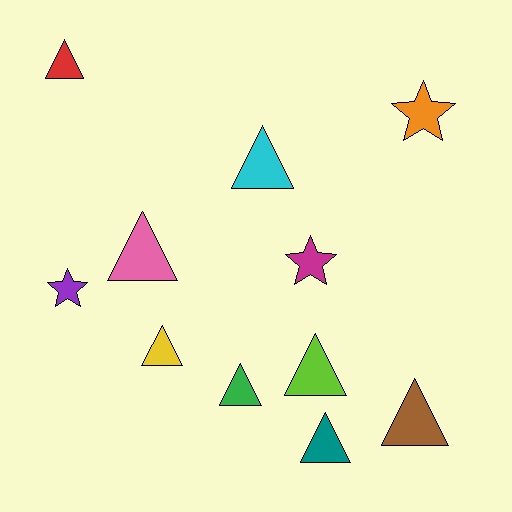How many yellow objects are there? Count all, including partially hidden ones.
There is 1 yellow object.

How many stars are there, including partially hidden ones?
There are 3 stars.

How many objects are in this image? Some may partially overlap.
There are 11 objects.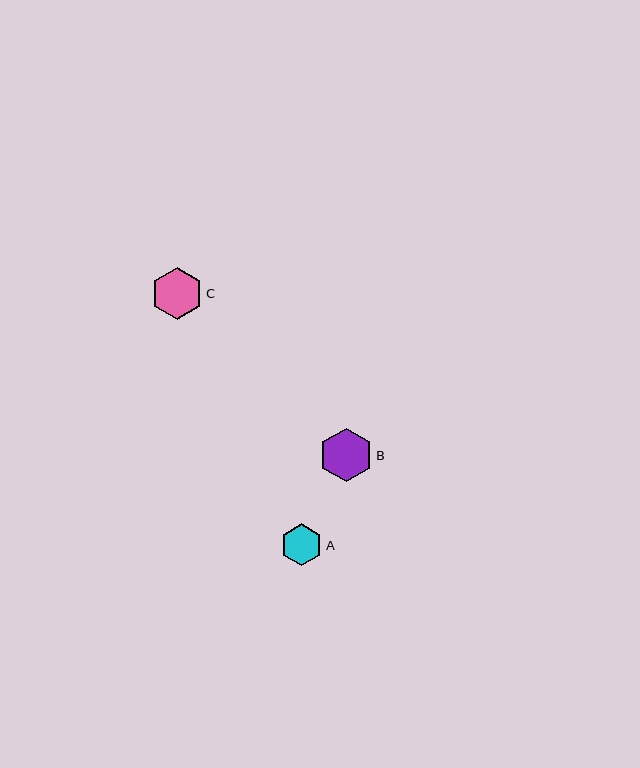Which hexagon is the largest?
Hexagon B is the largest with a size of approximately 53 pixels.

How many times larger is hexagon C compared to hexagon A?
Hexagon C is approximately 1.2 times the size of hexagon A.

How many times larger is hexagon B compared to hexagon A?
Hexagon B is approximately 1.3 times the size of hexagon A.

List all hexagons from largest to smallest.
From largest to smallest: B, C, A.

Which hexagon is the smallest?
Hexagon A is the smallest with a size of approximately 42 pixels.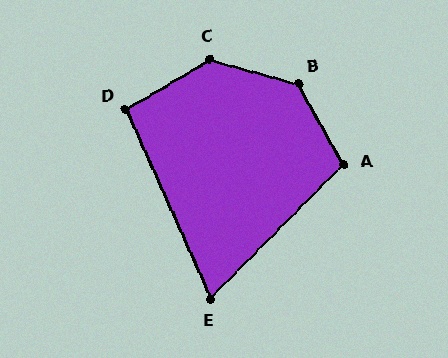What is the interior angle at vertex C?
Approximately 133 degrees (obtuse).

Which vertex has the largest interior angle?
B, at approximately 135 degrees.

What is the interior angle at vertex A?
Approximately 106 degrees (obtuse).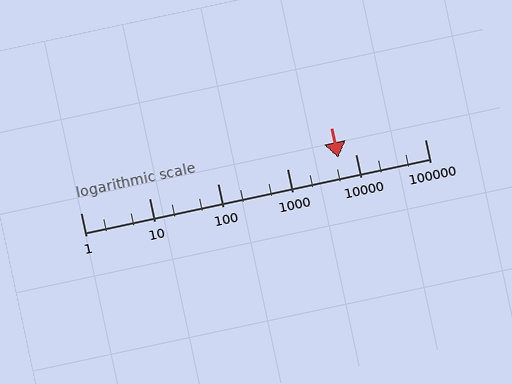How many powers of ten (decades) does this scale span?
The scale spans 5 decades, from 1 to 100000.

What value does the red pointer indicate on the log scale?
The pointer indicates approximately 5600.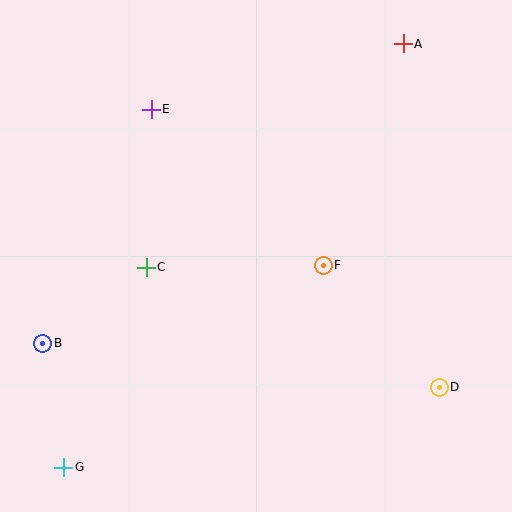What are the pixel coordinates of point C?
Point C is at (146, 267).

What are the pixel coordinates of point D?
Point D is at (439, 387).